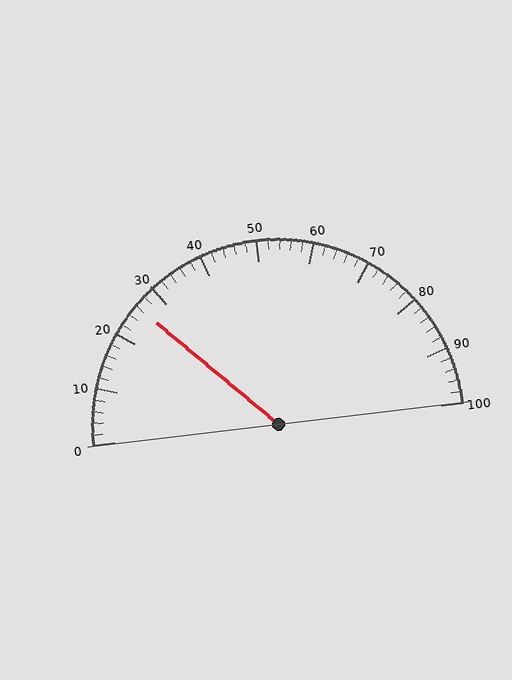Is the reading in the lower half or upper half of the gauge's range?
The reading is in the lower half of the range (0 to 100).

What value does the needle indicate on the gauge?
The needle indicates approximately 26.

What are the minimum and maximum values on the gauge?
The gauge ranges from 0 to 100.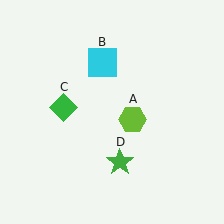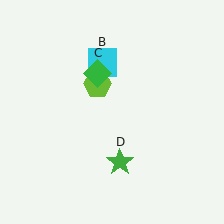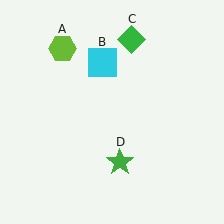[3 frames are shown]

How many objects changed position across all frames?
2 objects changed position: lime hexagon (object A), green diamond (object C).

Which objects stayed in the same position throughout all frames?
Cyan square (object B) and green star (object D) remained stationary.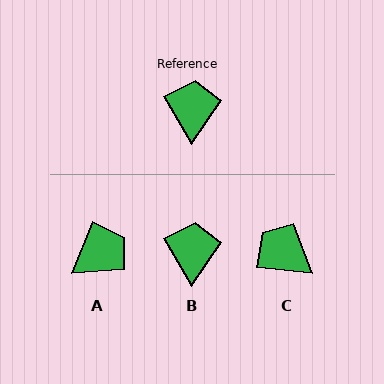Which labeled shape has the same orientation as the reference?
B.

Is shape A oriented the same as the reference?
No, it is off by about 53 degrees.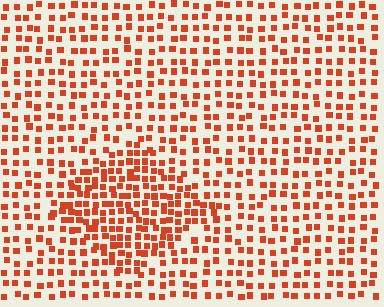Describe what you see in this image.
The image contains small red elements arranged at two different densities. A diamond-shaped region is visible where the elements are more densely packed than the surrounding area.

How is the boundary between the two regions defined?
The boundary is defined by a change in element density (approximately 1.8x ratio). All elements are the same color, size, and shape.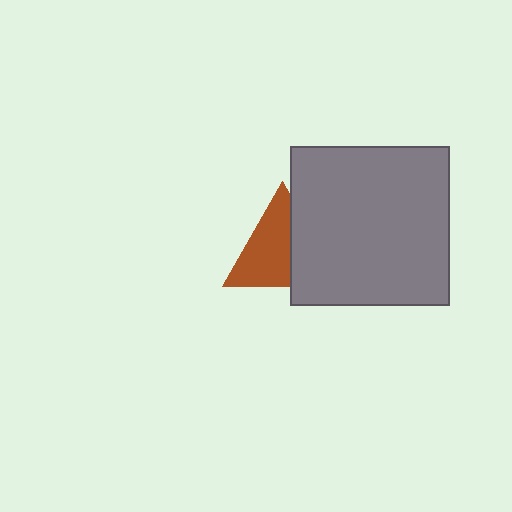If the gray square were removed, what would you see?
You would see the complete brown triangle.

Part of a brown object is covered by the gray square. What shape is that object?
It is a triangle.